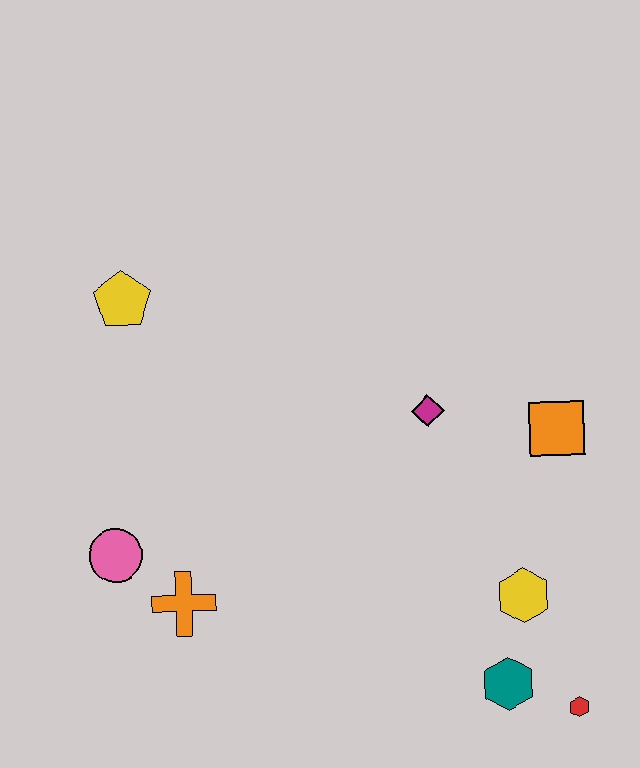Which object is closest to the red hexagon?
The teal hexagon is closest to the red hexagon.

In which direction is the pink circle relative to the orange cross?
The pink circle is to the left of the orange cross.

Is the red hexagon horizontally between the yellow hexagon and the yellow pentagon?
No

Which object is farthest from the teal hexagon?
The yellow pentagon is farthest from the teal hexagon.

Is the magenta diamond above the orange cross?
Yes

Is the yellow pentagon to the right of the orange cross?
No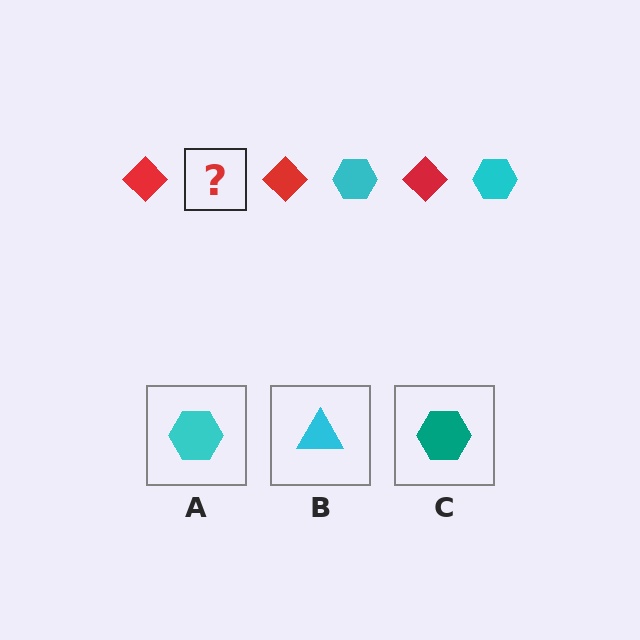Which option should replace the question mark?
Option A.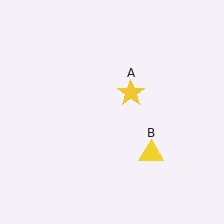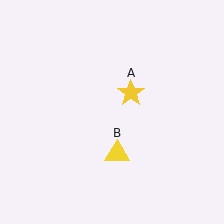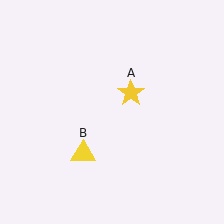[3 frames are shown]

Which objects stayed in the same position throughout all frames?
Yellow star (object A) remained stationary.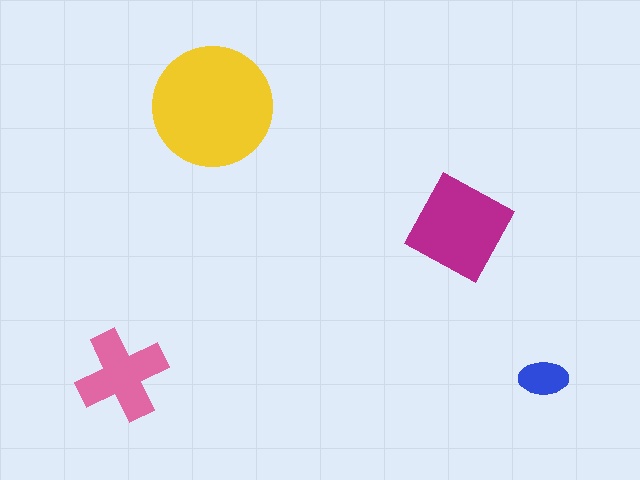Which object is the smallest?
The blue ellipse.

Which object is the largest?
The yellow circle.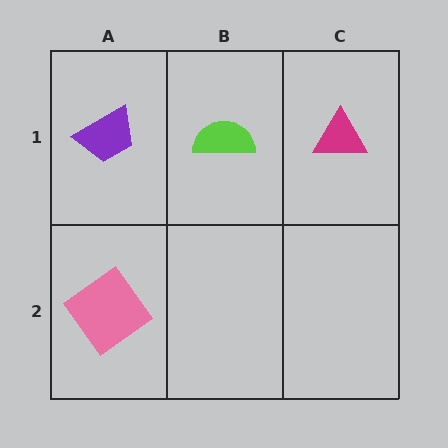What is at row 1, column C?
A magenta triangle.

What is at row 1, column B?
A lime semicircle.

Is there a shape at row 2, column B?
No, that cell is empty.